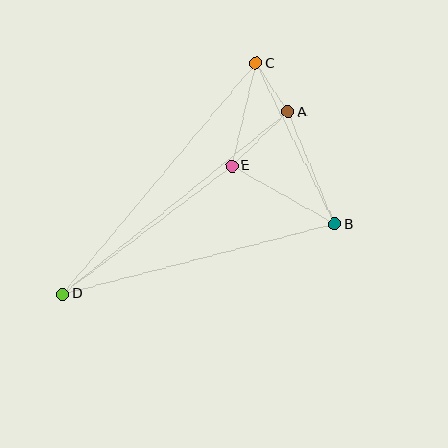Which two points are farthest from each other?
Points C and D are farthest from each other.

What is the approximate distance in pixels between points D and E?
The distance between D and E is approximately 212 pixels.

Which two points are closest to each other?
Points A and C are closest to each other.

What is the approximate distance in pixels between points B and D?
The distance between B and D is approximately 281 pixels.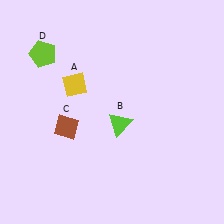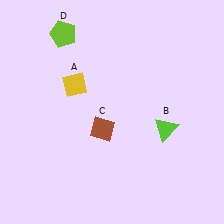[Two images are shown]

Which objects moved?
The objects that moved are: the lime triangle (B), the brown diamond (C), the lime pentagon (D).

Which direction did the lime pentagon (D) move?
The lime pentagon (D) moved right.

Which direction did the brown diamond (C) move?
The brown diamond (C) moved right.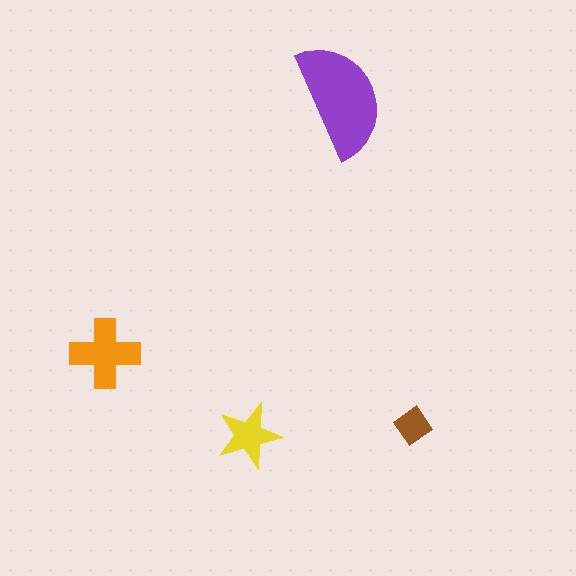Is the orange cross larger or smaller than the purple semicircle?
Smaller.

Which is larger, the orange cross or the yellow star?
The orange cross.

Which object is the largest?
The purple semicircle.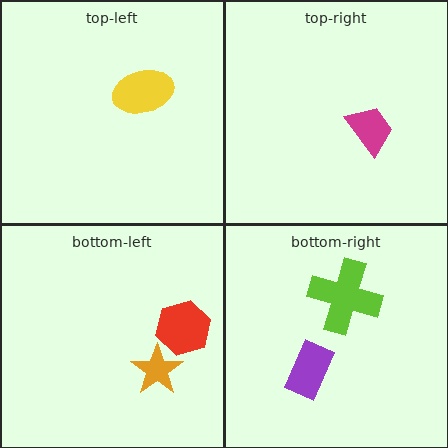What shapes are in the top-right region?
The magenta trapezoid.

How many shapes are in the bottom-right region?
2.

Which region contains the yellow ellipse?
The top-left region.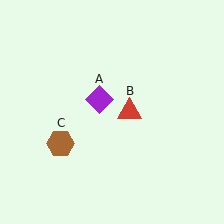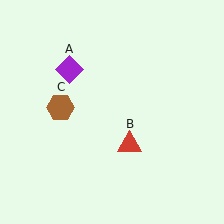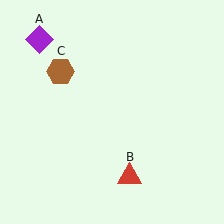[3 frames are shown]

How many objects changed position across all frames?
3 objects changed position: purple diamond (object A), red triangle (object B), brown hexagon (object C).